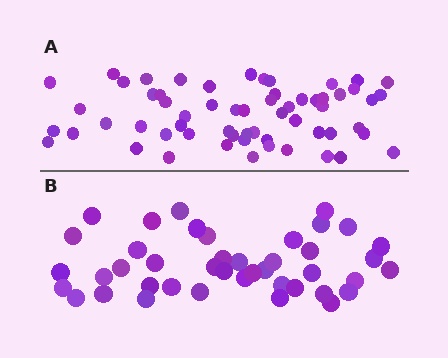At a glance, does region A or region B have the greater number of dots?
Region A (the top region) has more dots.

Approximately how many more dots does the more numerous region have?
Region A has approximately 20 more dots than region B.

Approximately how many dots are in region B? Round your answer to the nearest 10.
About 40 dots. (The exact count is 42, which rounds to 40.)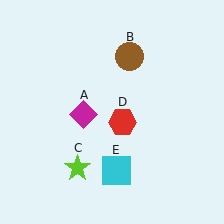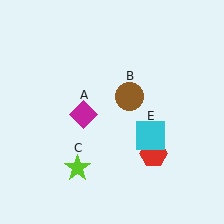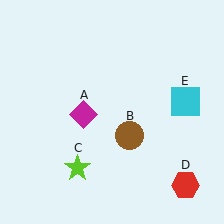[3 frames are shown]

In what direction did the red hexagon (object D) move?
The red hexagon (object D) moved down and to the right.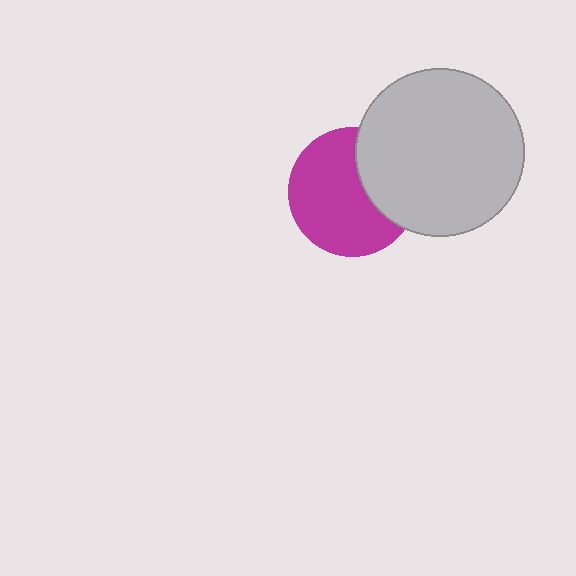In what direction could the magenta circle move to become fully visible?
The magenta circle could move left. That would shift it out from behind the light gray circle entirely.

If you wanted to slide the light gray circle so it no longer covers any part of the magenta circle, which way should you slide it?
Slide it right — that is the most direct way to separate the two shapes.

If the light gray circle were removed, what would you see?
You would see the complete magenta circle.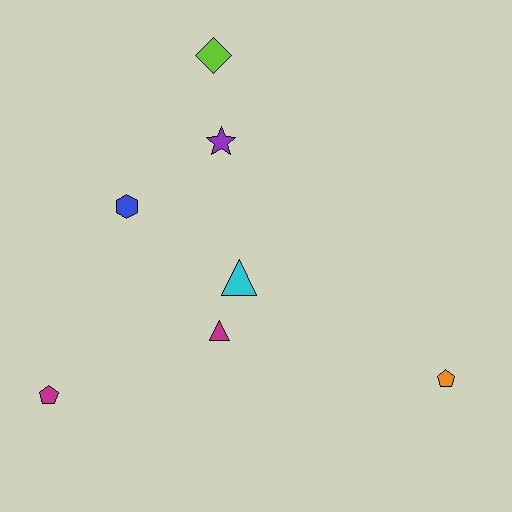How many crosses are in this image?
There are no crosses.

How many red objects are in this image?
There are no red objects.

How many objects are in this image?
There are 7 objects.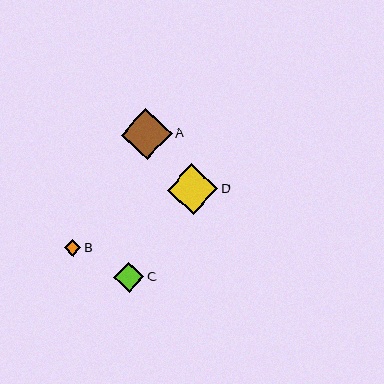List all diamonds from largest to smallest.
From largest to smallest: A, D, C, B.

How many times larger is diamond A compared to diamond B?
Diamond A is approximately 3.1 times the size of diamond B.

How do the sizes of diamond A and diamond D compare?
Diamond A and diamond D are approximately the same size.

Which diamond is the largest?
Diamond A is the largest with a size of approximately 51 pixels.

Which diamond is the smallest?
Diamond B is the smallest with a size of approximately 17 pixels.